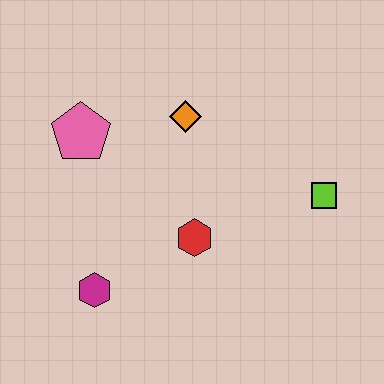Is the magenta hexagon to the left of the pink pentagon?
No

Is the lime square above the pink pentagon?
No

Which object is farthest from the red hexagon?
The pink pentagon is farthest from the red hexagon.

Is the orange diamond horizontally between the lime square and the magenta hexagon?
Yes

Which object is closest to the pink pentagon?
The orange diamond is closest to the pink pentagon.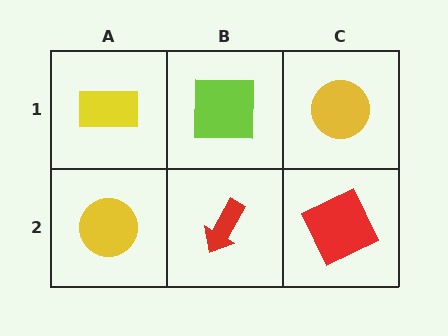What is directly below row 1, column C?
A red square.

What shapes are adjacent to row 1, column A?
A yellow circle (row 2, column A), a lime square (row 1, column B).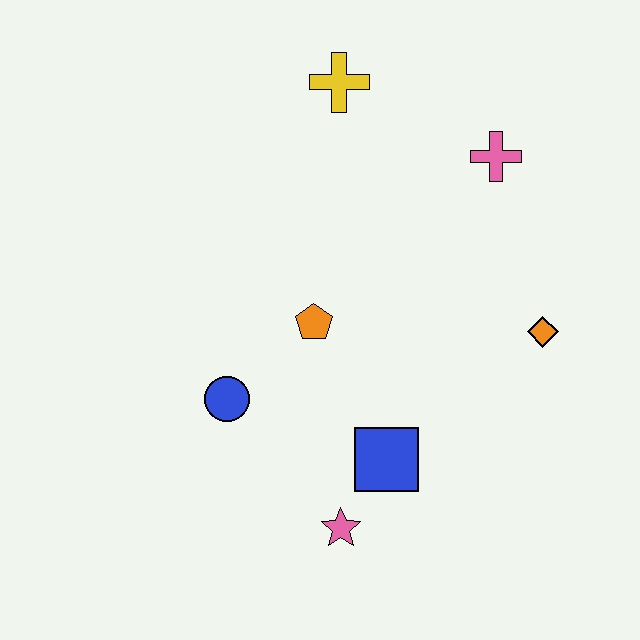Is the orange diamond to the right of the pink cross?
Yes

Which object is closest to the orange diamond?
The pink cross is closest to the orange diamond.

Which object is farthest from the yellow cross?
The pink star is farthest from the yellow cross.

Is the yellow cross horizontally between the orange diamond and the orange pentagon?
Yes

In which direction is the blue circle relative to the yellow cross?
The blue circle is below the yellow cross.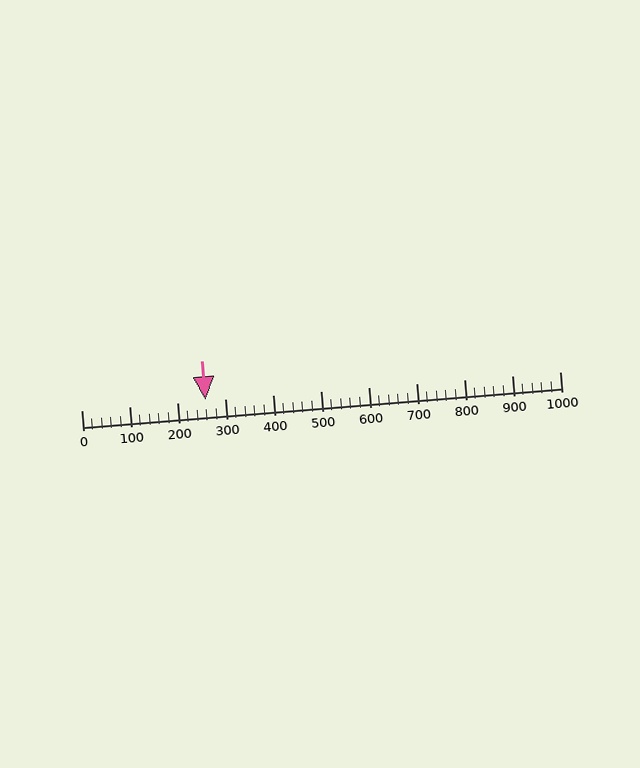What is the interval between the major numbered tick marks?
The major tick marks are spaced 100 units apart.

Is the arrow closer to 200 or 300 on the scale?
The arrow is closer to 300.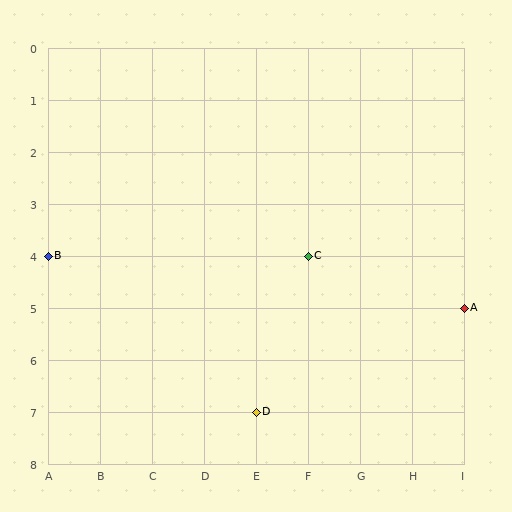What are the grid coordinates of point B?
Point B is at grid coordinates (A, 4).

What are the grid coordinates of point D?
Point D is at grid coordinates (E, 7).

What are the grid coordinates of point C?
Point C is at grid coordinates (F, 4).